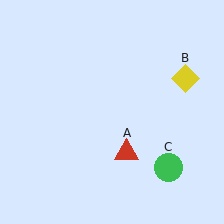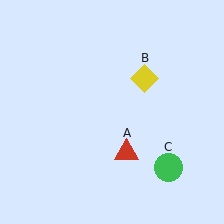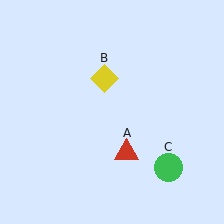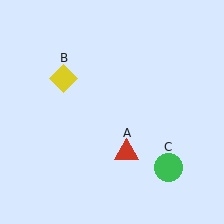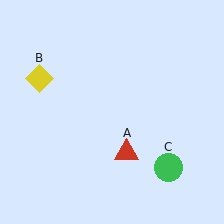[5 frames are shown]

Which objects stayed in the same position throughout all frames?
Red triangle (object A) and green circle (object C) remained stationary.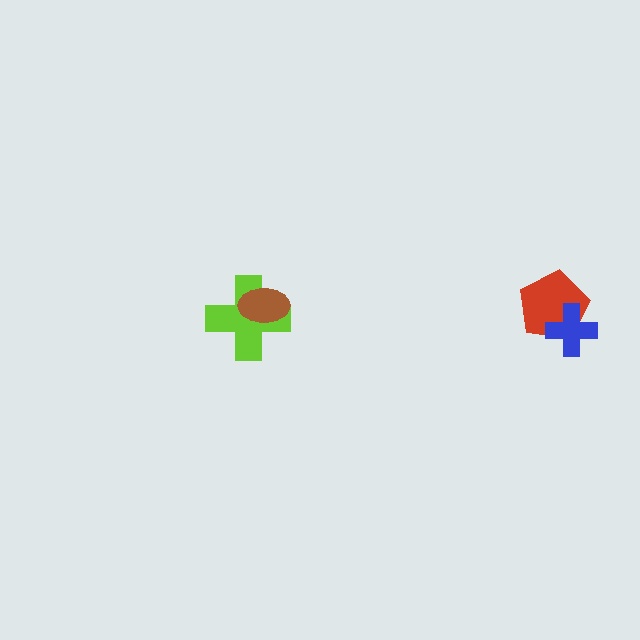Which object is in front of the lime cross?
The brown ellipse is in front of the lime cross.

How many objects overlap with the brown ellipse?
1 object overlaps with the brown ellipse.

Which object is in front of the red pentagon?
The blue cross is in front of the red pentagon.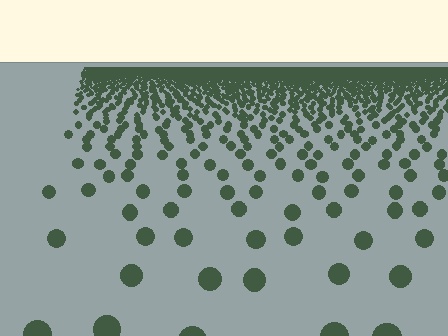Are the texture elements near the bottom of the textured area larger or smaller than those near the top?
Larger. Near the bottom, elements are closer to the viewer and appear at a bigger on-screen size.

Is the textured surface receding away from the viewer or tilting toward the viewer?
The surface is receding away from the viewer. Texture elements get smaller and denser toward the top.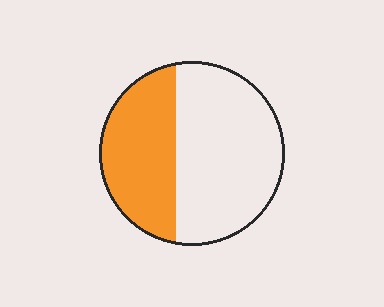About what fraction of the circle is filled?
About two fifths (2/5).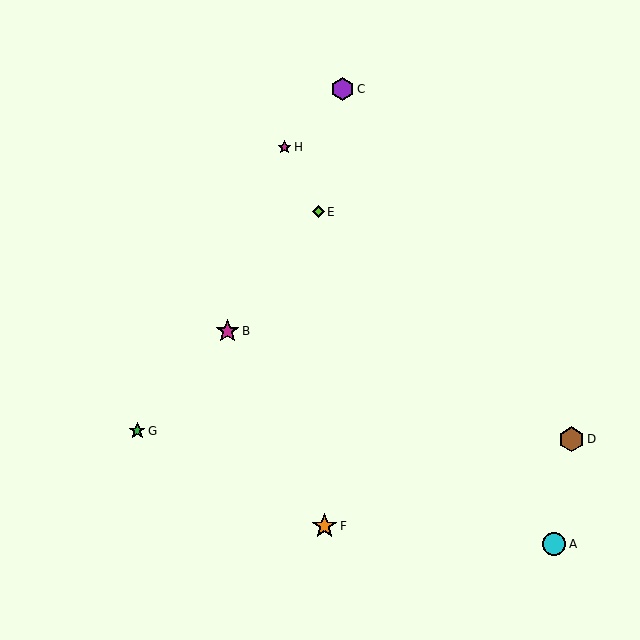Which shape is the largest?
The brown hexagon (labeled D) is the largest.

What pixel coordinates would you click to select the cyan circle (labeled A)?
Click at (554, 544) to select the cyan circle A.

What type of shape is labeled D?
Shape D is a brown hexagon.